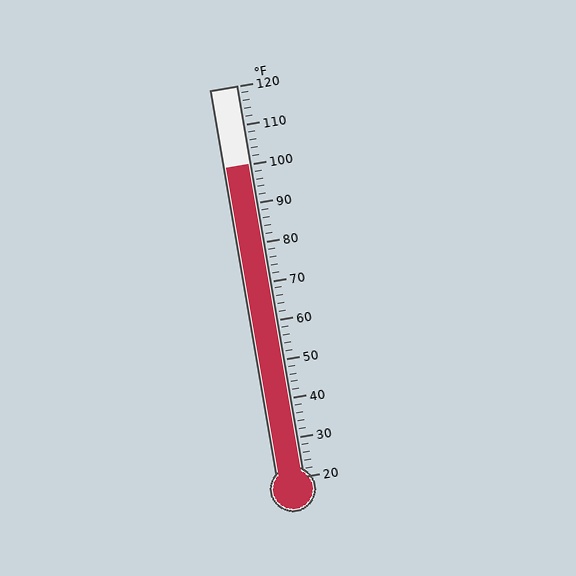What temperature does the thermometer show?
The thermometer shows approximately 100°F.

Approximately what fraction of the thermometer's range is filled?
The thermometer is filled to approximately 80% of its range.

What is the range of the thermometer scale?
The thermometer scale ranges from 20°F to 120°F.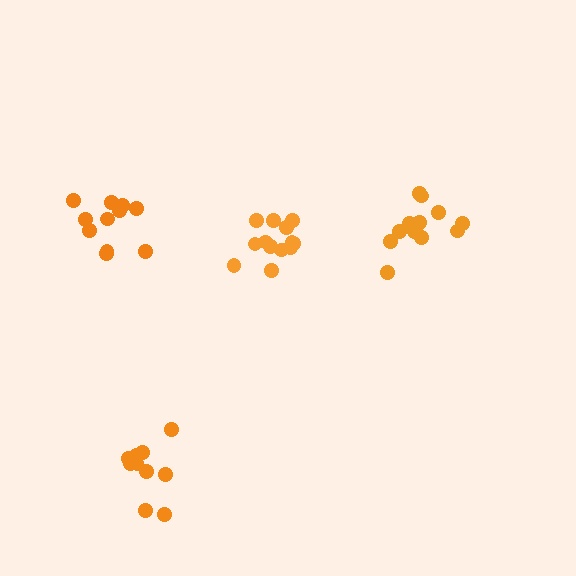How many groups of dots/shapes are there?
There are 4 groups.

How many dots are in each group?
Group 1: 13 dots, Group 2: 10 dots, Group 3: 13 dots, Group 4: 11 dots (47 total).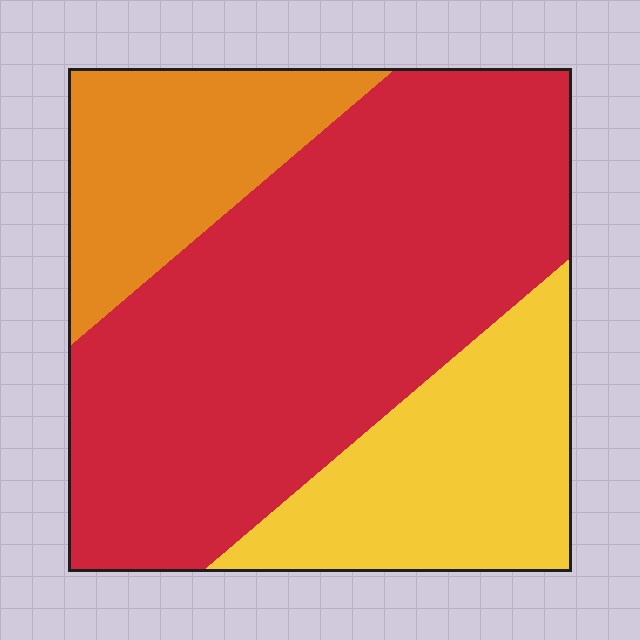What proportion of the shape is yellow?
Yellow takes up less than a quarter of the shape.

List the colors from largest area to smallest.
From largest to smallest: red, yellow, orange.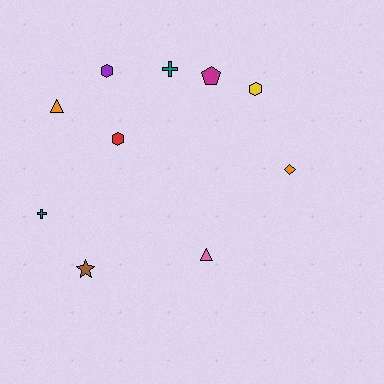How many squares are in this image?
There are no squares.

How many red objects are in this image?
There is 1 red object.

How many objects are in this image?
There are 10 objects.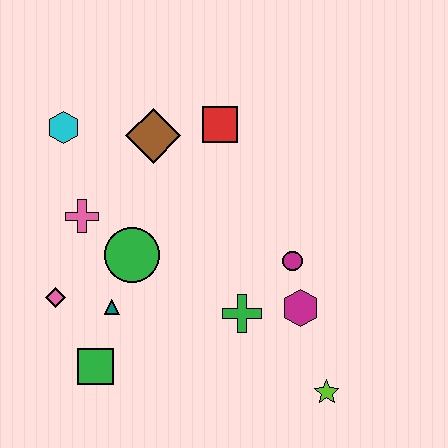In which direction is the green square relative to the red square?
The green square is below the red square.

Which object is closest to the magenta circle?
The magenta hexagon is closest to the magenta circle.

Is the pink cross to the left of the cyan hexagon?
No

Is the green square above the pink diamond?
No